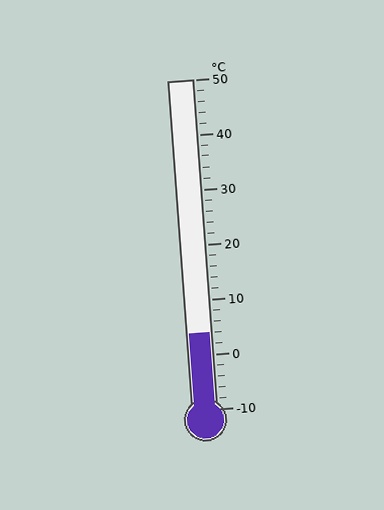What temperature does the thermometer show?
The thermometer shows approximately 4°C.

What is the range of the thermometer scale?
The thermometer scale ranges from -10°C to 50°C.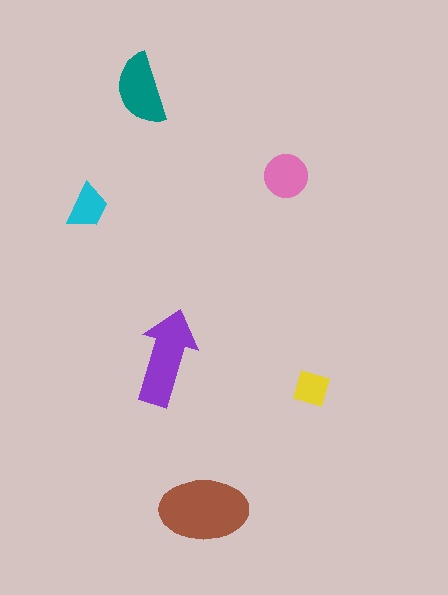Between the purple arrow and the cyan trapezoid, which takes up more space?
The purple arrow.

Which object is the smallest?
The yellow diamond.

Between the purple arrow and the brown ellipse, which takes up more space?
The brown ellipse.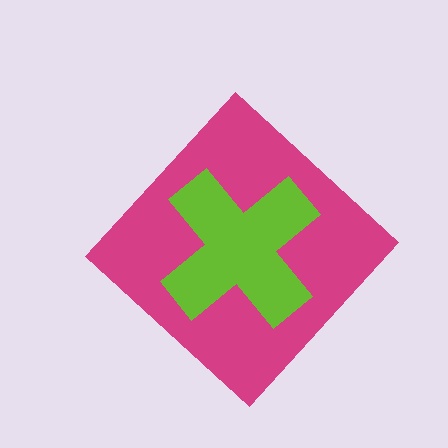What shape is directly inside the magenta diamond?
The lime cross.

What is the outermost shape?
The magenta diamond.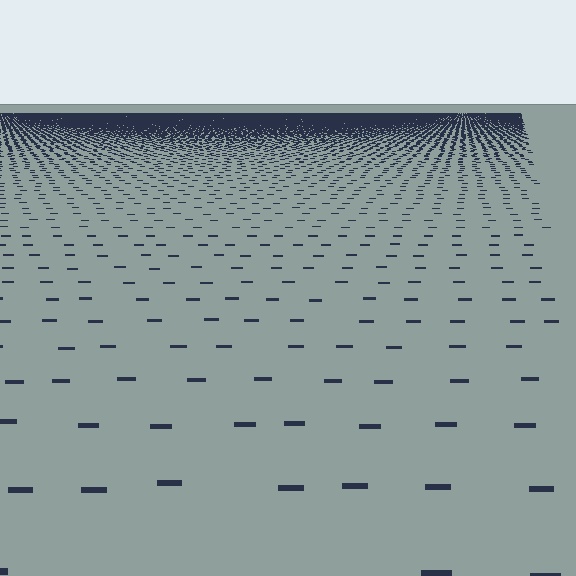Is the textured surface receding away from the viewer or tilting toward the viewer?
The surface is receding away from the viewer. Texture elements get smaller and denser toward the top.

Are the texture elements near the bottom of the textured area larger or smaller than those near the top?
Larger. Near the bottom, elements are closer to the viewer and appear at a bigger on-screen size.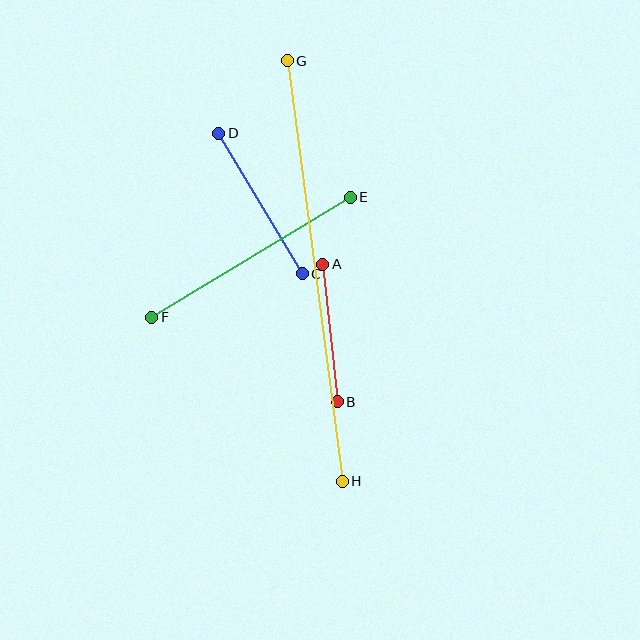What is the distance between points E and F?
The distance is approximately 232 pixels.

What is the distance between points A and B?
The distance is approximately 139 pixels.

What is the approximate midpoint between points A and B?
The midpoint is at approximately (330, 333) pixels.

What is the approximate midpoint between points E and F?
The midpoint is at approximately (251, 257) pixels.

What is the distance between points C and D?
The distance is approximately 164 pixels.